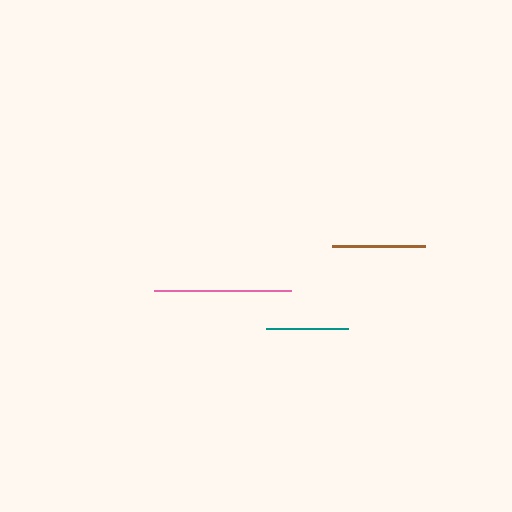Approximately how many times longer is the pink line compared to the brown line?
The pink line is approximately 1.5 times the length of the brown line.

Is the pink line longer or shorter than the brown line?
The pink line is longer than the brown line.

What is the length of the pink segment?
The pink segment is approximately 136 pixels long.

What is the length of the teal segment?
The teal segment is approximately 82 pixels long.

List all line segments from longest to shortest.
From longest to shortest: pink, brown, teal.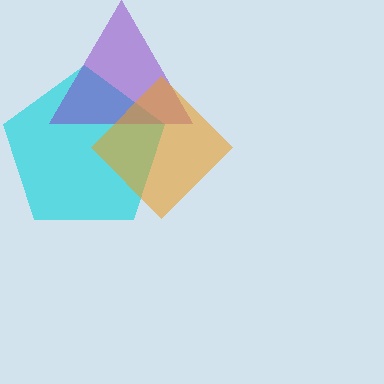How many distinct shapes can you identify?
There are 3 distinct shapes: a cyan pentagon, a purple triangle, an orange diamond.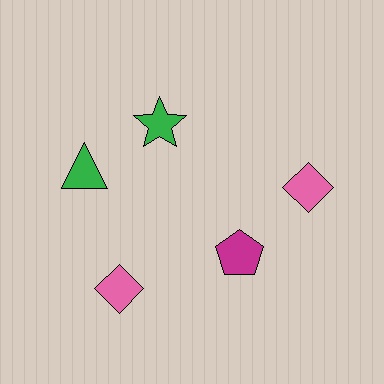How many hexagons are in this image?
There are no hexagons.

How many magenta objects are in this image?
There is 1 magenta object.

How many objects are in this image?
There are 5 objects.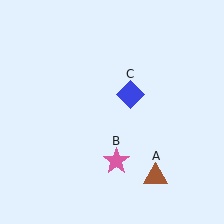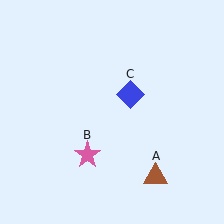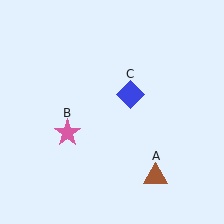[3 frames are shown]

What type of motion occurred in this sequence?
The pink star (object B) rotated clockwise around the center of the scene.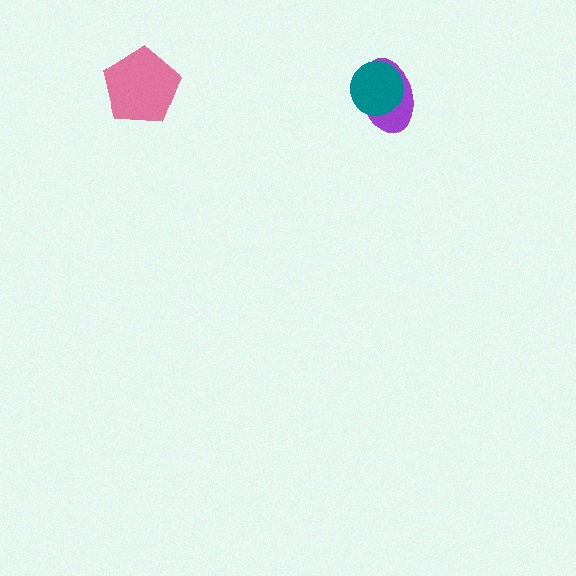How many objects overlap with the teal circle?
1 object overlaps with the teal circle.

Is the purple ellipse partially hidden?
Yes, it is partially covered by another shape.